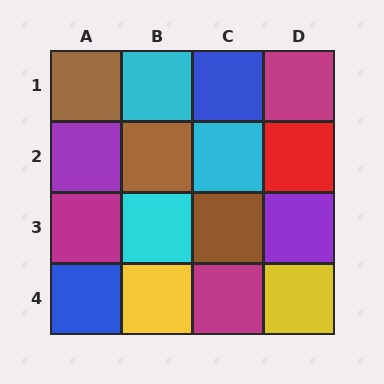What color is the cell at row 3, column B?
Cyan.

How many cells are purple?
2 cells are purple.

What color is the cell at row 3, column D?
Purple.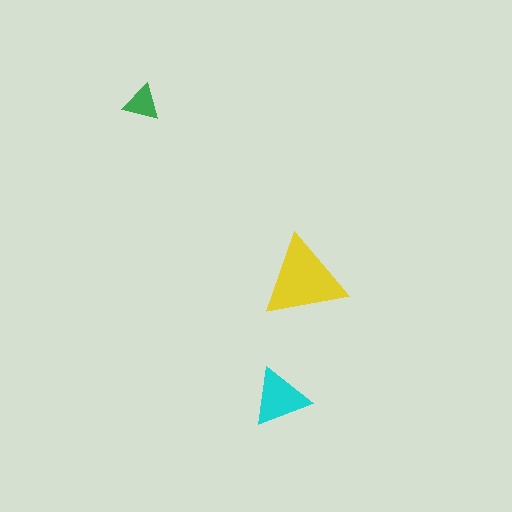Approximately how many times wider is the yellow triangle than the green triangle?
About 2.5 times wider.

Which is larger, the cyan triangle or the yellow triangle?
The yellow one.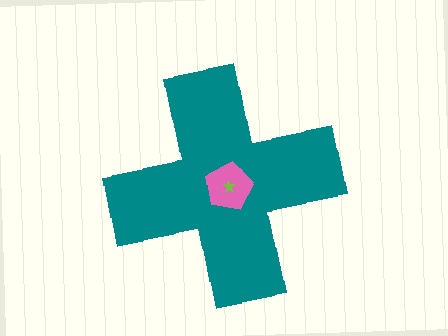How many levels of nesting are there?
3.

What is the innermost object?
The lime star.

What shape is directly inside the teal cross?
The pink pentagon.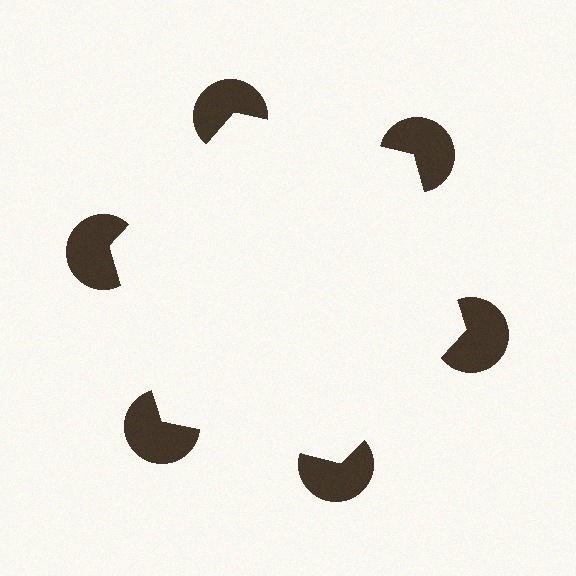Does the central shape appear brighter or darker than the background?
It typically appears slightly brighter than the background, even though no actual brightness change is drawn.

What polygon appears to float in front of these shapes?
An illusory hexagon — its edges are inferred from the aligned wedge cuts in the pac-man discs, not physically drawn.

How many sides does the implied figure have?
6 sides.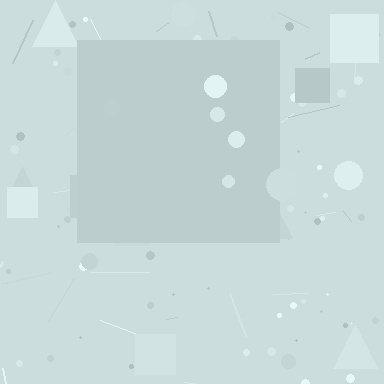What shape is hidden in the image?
A square is hidden in the image.